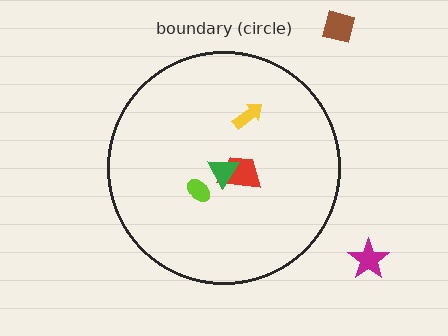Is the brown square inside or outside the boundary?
Outside.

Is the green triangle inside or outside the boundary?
Inside.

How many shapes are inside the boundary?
4 inside, 2 outside.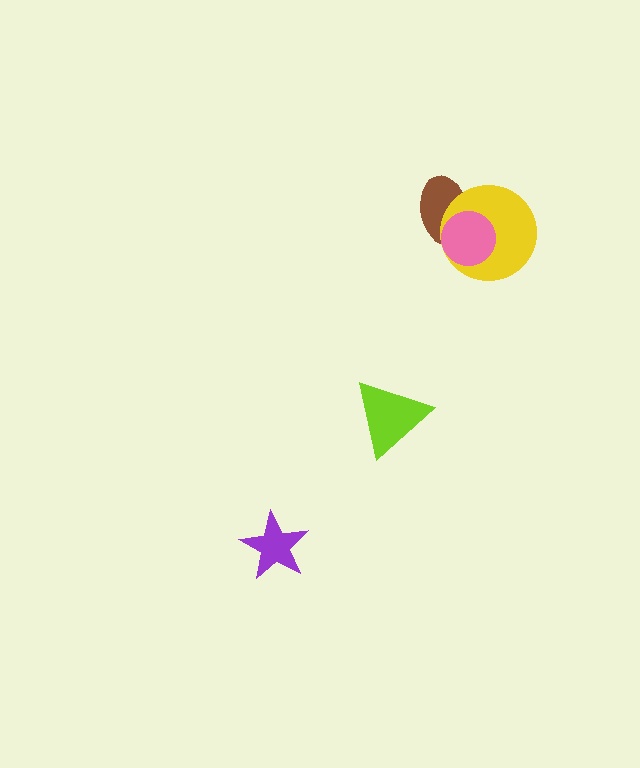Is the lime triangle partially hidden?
No, no other shape covers it.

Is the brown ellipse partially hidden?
Yes, it is partially covered by another shape.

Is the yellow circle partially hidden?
Yes, it is partially covered by another shape.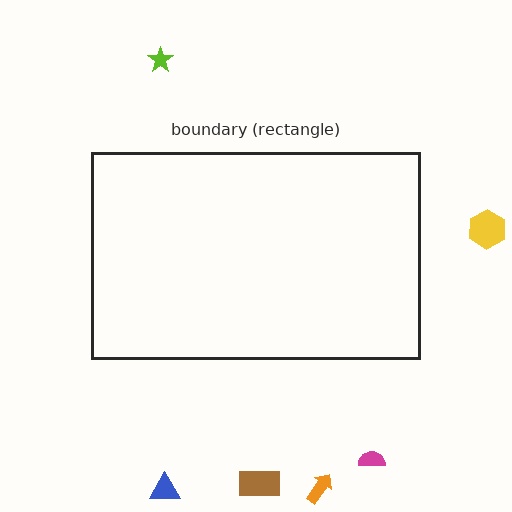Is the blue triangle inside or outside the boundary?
Outside.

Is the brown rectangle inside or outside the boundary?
Outside.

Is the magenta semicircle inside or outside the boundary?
Outside.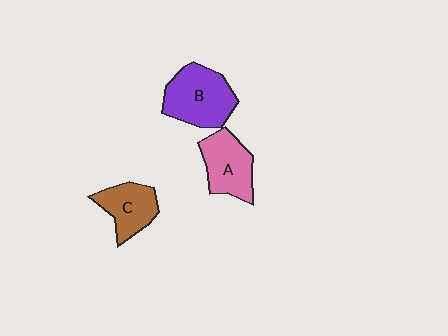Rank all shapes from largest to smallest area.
From largest to smallest: B (purple), A (pink), C (brown).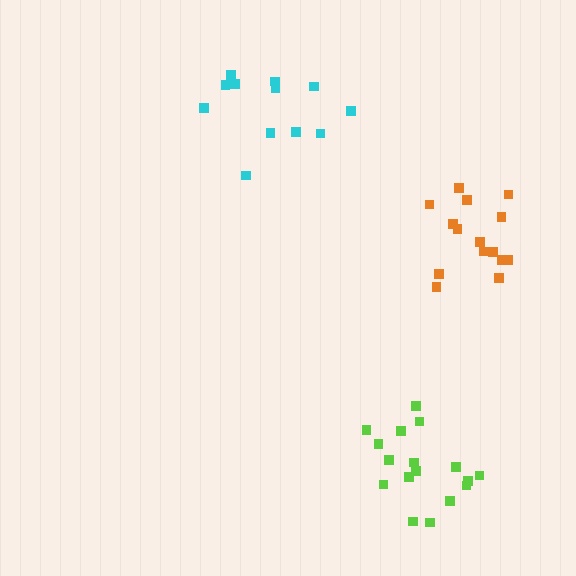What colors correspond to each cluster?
The clusters are colored: cyan, lime, orange.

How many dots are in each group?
Group 1: 12 dots, Group 2: 17 dots, Group 3: 15 dots (44 total).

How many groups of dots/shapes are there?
There are 3 groups.